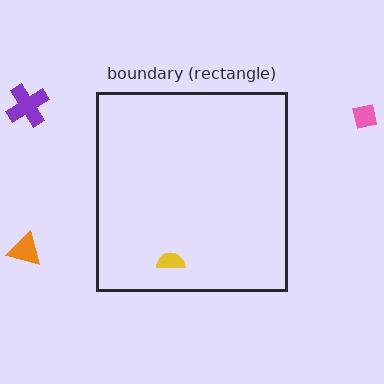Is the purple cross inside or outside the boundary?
Outside.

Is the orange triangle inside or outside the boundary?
Outside.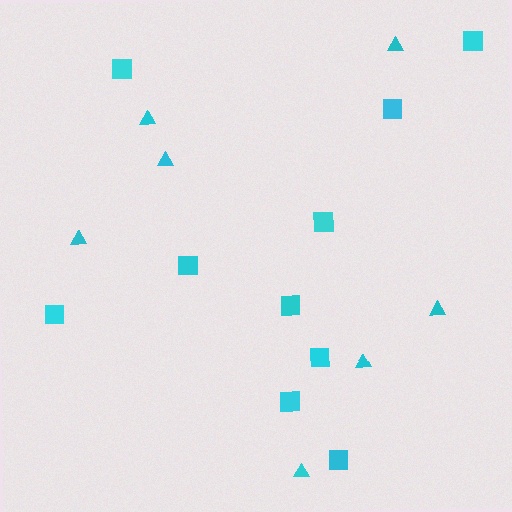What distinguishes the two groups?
There are 2 groups: one group of squares (10) and one group of triangles (7).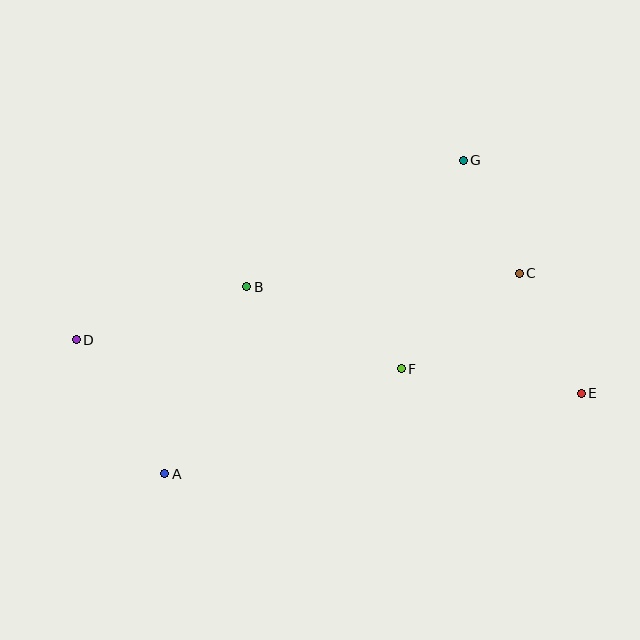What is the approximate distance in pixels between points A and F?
The distance between A and F is approximately 259 pixels.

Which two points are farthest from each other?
Points D and E are farthest from each other.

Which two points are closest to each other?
Points C and G are closest to each other.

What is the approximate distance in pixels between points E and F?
The distance between E and F is approximately 182 pixels.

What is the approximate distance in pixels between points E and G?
The distance between E and G is approximately 262 pixels.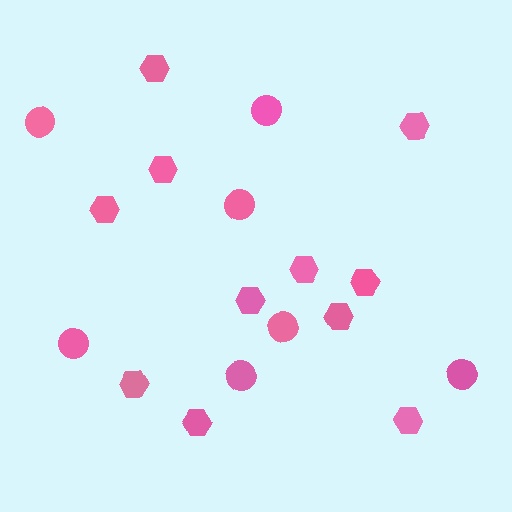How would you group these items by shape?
There are 2 groups: one group of hexagons (11) and one group of circles (7).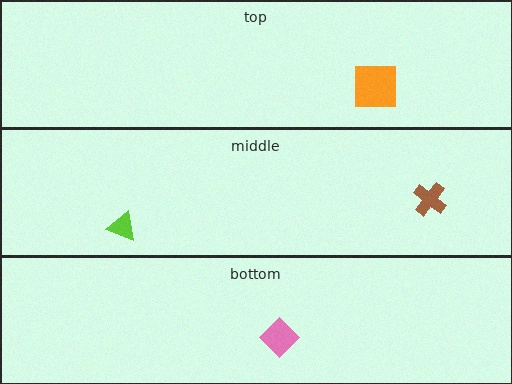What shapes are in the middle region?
The brown cross, the lime triangle.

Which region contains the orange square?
The top region.